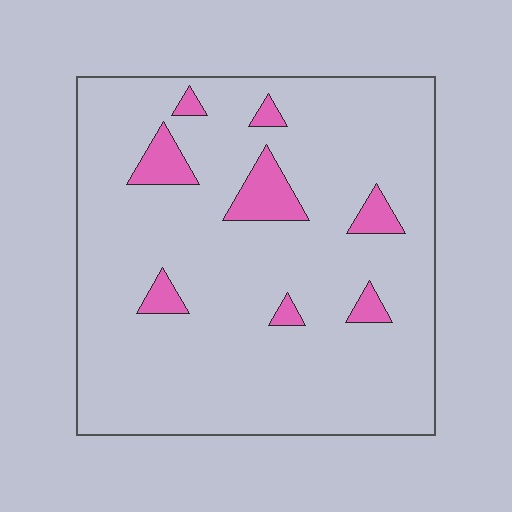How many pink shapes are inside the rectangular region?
8.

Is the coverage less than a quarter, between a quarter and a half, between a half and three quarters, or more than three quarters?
Less than a quarter.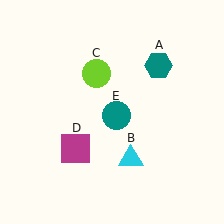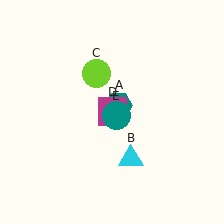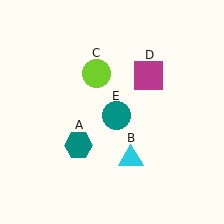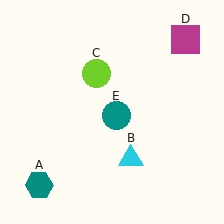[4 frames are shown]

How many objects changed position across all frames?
2 objects changed position: teal hexagon (object A), magenta square (object D).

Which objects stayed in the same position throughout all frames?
Cyan triangle (object B) and lime circle (object C) and teal circle (object E) remained stationary.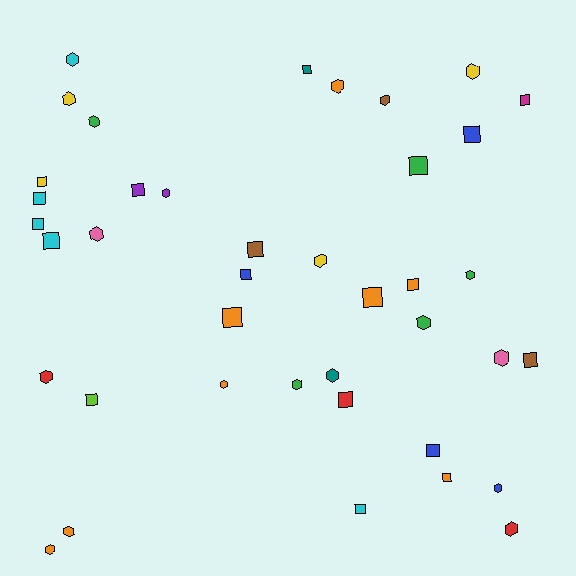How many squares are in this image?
There are 20 squares.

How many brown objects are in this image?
There are 3 brown objects.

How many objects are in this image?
There are 40 objects.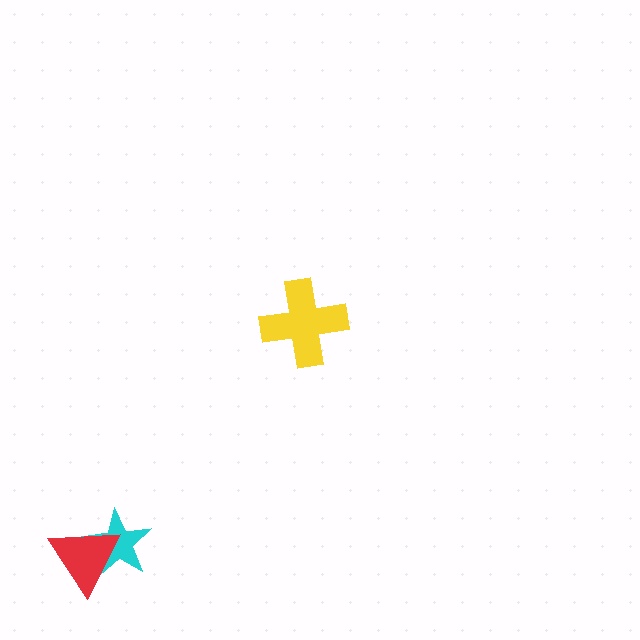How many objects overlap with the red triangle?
1 object overlaps with the red triangle.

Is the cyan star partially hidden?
Yes, it is partially covered by another shape.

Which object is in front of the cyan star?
The red triangle is in front of the cyan star.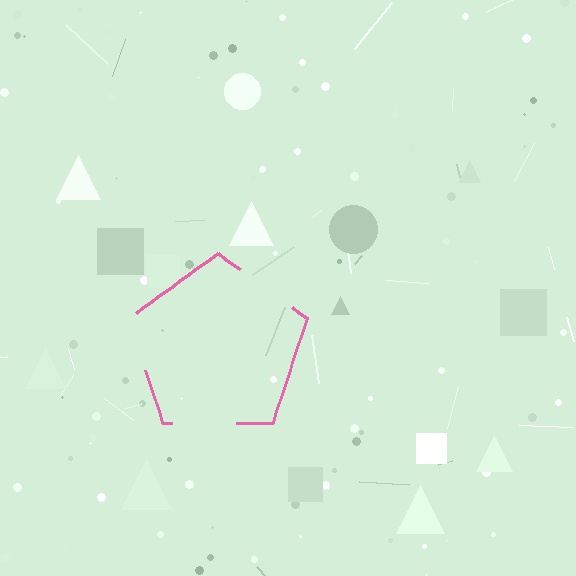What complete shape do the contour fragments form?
The contour fragments form a pentagon.